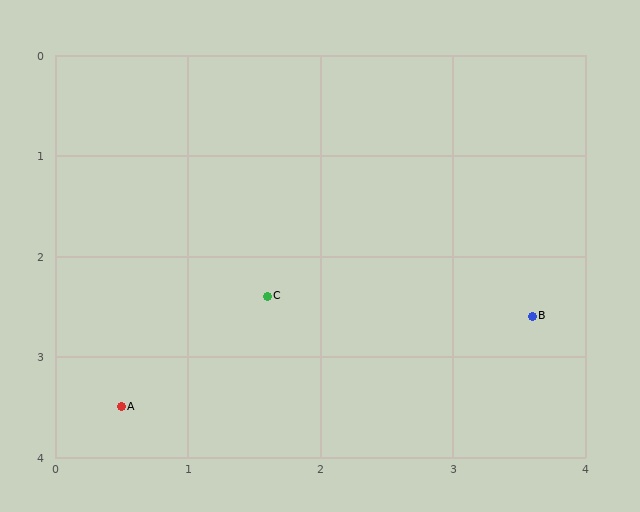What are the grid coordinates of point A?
Point A is at approximately (0.5, 3.5).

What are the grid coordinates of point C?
Point C is at approximately (1.6, 2.4).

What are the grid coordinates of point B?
Point B is at approximately (3.6, 2.6).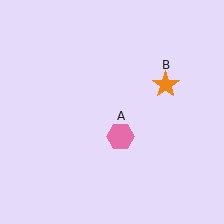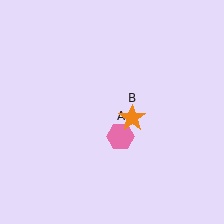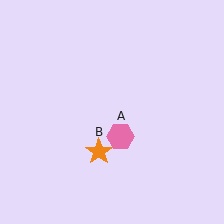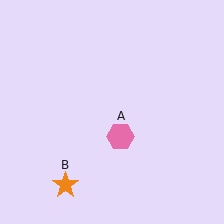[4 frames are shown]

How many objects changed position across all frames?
1 object changed position: orange star (object B).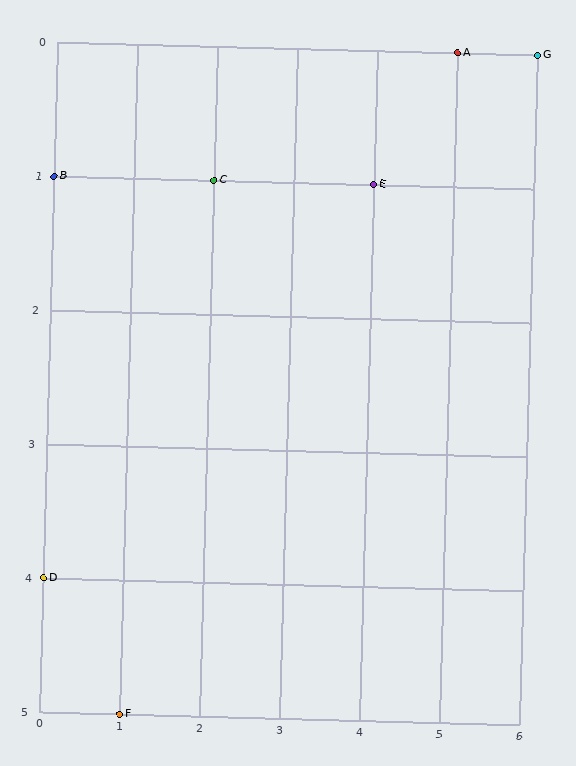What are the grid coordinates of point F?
Point F is at grid coordinates (1, 5).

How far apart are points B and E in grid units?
Points B and E are 4 columns apart.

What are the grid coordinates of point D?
Point D is at grid coordinates (0, 4).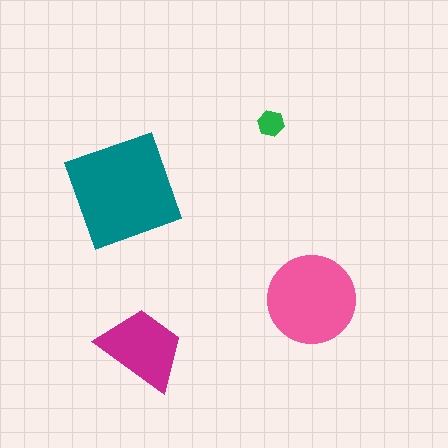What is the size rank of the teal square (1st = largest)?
1st.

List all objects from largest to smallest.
The teal square, the pink circle, the magenta trapezoid, the green hexagon.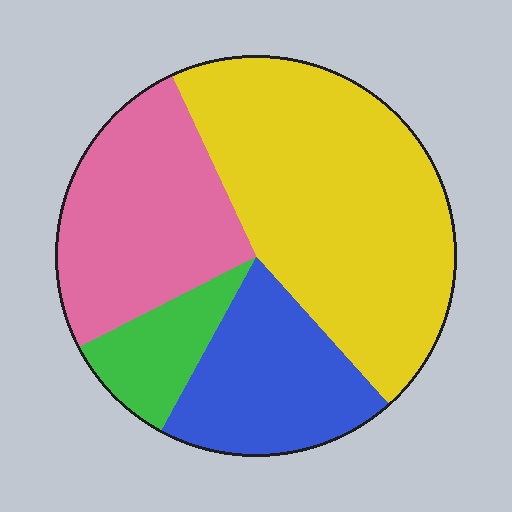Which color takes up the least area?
Green, at roughly 10%.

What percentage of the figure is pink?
Pink takes up about one quarter (1/4) of the figure.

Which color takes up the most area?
Yellow, at roughly 45%.